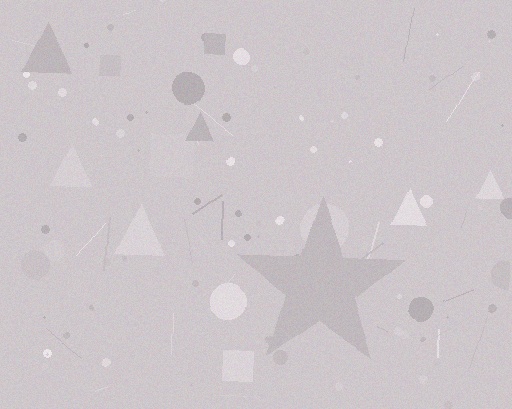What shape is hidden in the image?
A star is hidden in the image.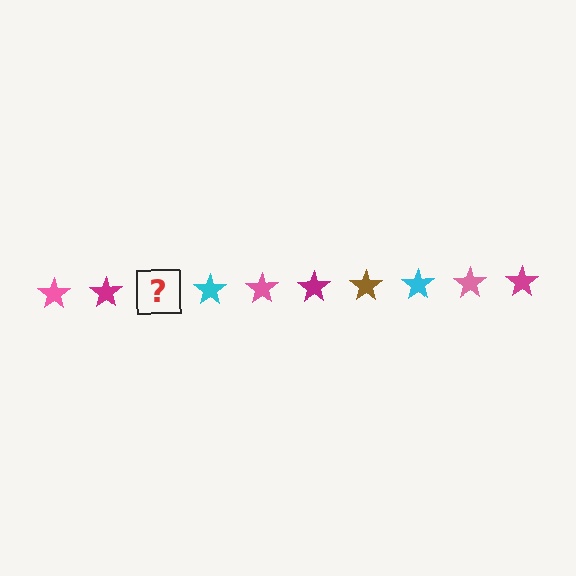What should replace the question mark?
The question mark should be replaced with a brown star.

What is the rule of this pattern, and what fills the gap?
The rule is that the pattern cycles through pink, magenta, brown, cyan stars. The gap should be filled with a brown star.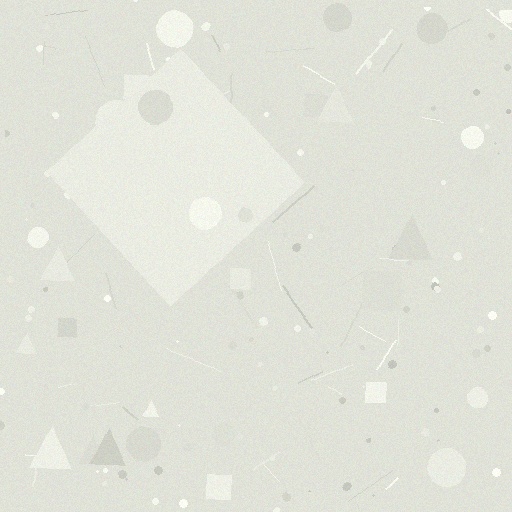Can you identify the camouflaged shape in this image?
The camouflaged shape is a diamond.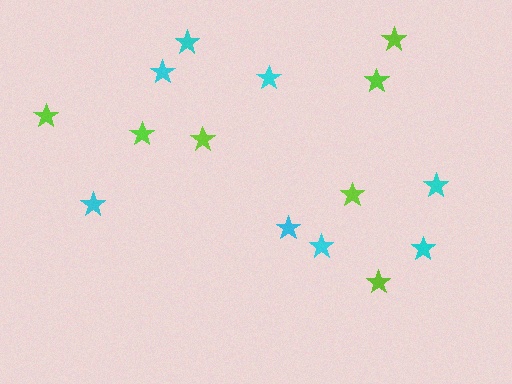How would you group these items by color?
There are 2 groups: one group of lime stars (7) and one group of cyan stars (8).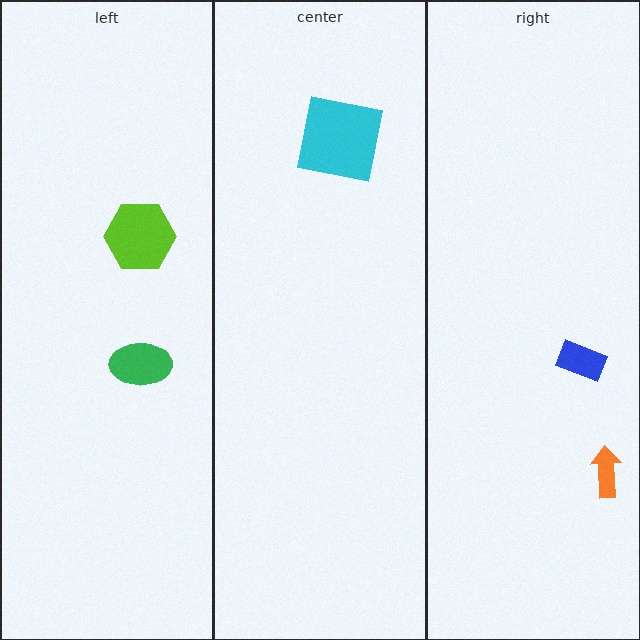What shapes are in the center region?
The cyan square.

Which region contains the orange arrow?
The right region.